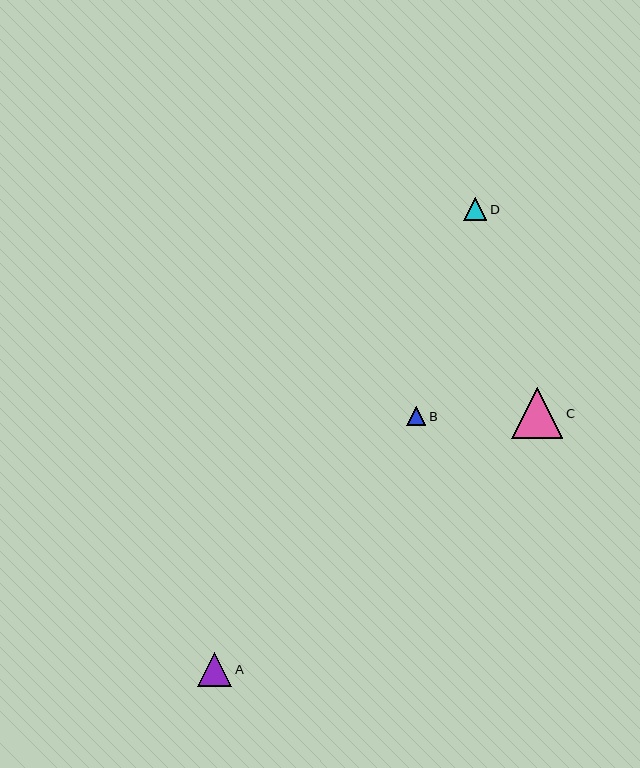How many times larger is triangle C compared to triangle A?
Triangle C is approximately 1.5 times the size of triangle A.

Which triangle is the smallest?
Triangle B is the smallest with a size of approximately 19 pixels.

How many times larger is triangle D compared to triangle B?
Triangle D is approximately 1.2 times the size of triangle B.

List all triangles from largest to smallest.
From largest to smallest: C, A, D, B.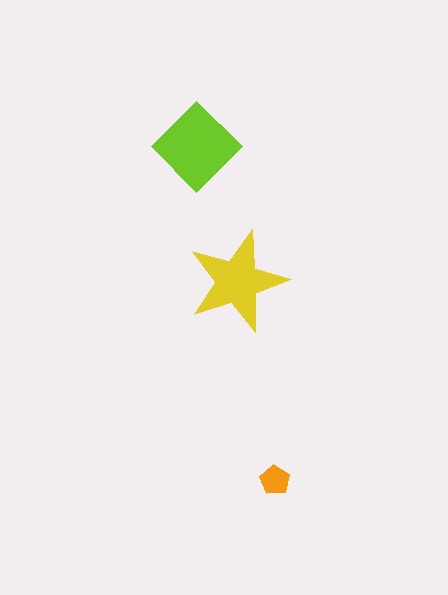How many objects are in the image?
There are 3 objects in the image.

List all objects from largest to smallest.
The lime diamond, the yellow star, the orange pentagon.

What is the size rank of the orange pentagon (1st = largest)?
3rd.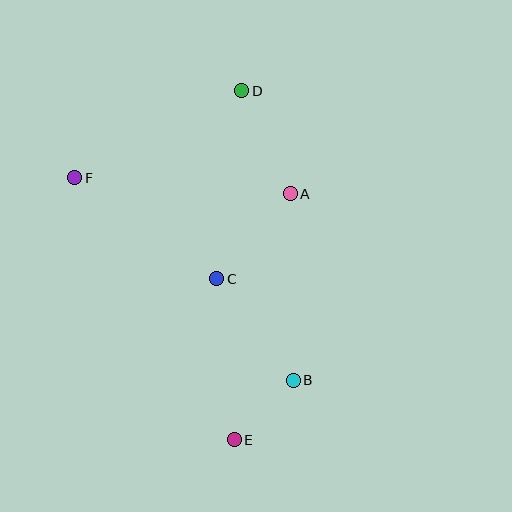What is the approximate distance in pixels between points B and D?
The distance between B and D is approximately 294 pixels.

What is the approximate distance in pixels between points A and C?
The distance between A and C is approximately 112 pixels.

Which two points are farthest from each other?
Points D and E are farthest from each other.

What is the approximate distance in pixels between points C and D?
The distance between C and D is approximately 189 pixels.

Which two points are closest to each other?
Points B and E are closest to each other.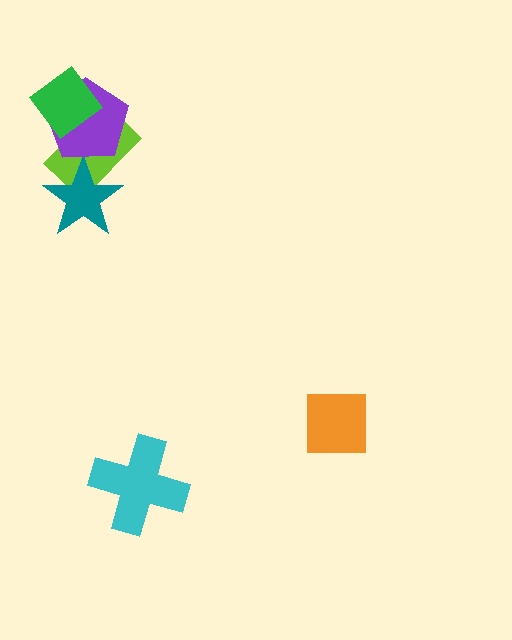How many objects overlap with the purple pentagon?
3 objects overlap with the purple pentagon.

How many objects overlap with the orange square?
0 objects overlap with the orange square.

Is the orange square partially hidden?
No, no other shape covers it.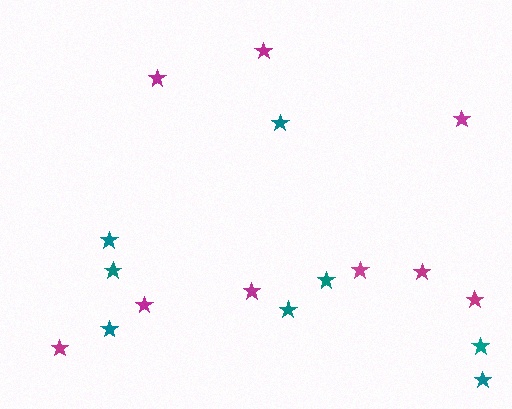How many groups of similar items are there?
There are 2 groups: one group of magenta stars (9) and one group of teal stars (8).